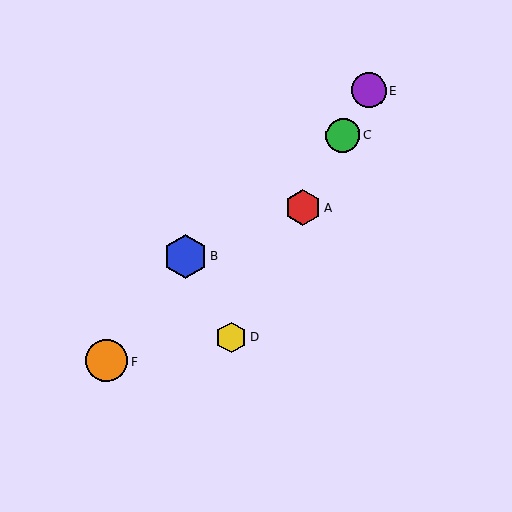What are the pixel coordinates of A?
Object A is at (303, 208).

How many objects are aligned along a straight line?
4 objects (A, C, D, E) are aligned along a straight line.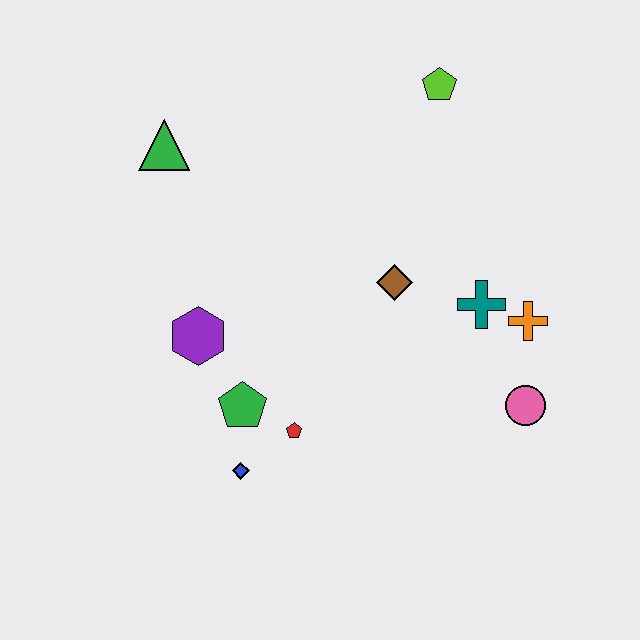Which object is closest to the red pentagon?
The green pentagon is closest to the red pentagon.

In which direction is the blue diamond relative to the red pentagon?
The blue diamond is to the left of the red pentagon.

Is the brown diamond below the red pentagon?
No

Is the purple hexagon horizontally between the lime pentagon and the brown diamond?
No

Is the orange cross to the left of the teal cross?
No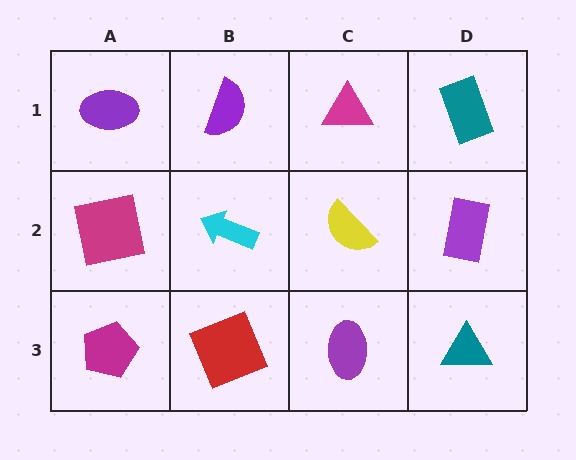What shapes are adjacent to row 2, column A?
A purple ellipse (row 1, column A), a magenta pentagon (row 3, column A), a cyan arrow (row 2, column B).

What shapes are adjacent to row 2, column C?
A magenta triangle (row 1, column C), a purple ellipse (row 3, column C), a cyan arrow (row 2, column B), a purple rectangle (row 2, column D).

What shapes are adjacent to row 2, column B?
A purple semicircle (row 1, column B), a red square (row 3, column B), a magenta square (row 2, column A), a yellow semicircle (row 2, column C).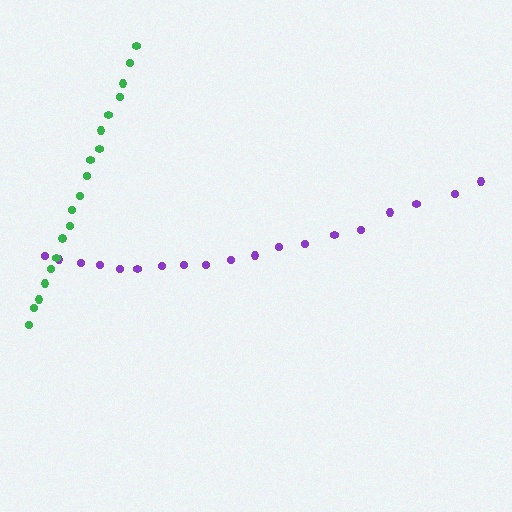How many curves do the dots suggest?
There are 2 distinct paths.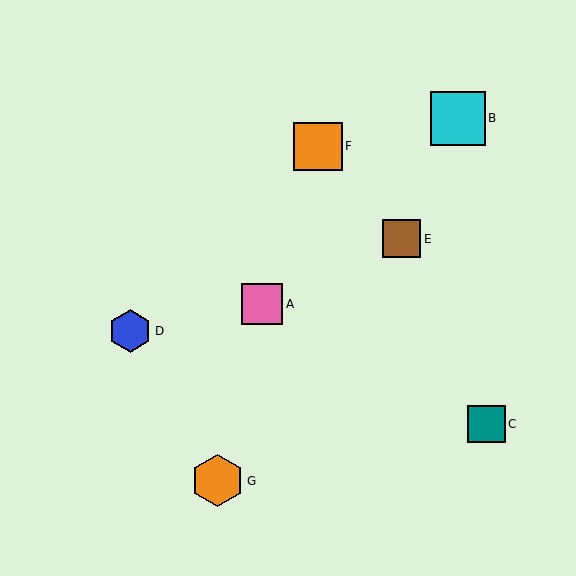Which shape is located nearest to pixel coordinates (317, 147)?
The orange square (labeled F) at (318, 146) is nearest to that location.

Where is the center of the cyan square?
The center of the cyan square is at (458, 118).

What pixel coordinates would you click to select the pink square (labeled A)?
Click at (262, 304) to select the pink square A.